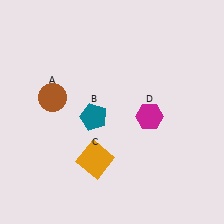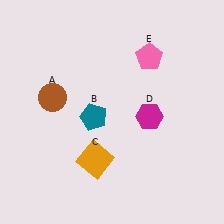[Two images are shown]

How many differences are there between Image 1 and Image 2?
There is 1 difference between the two images.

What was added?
A pink pentagon (E) was added in Image 2.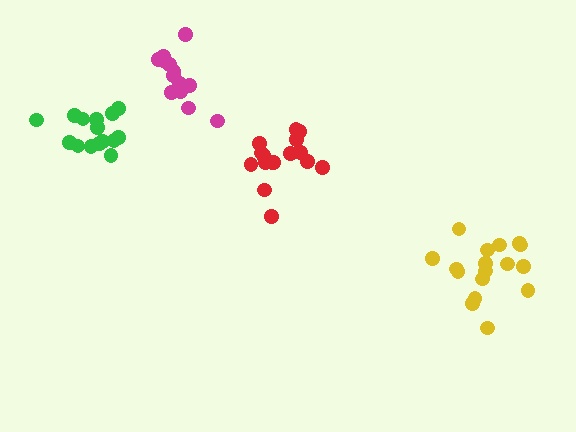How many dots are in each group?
Group 1: 16 dots, Group 2: 13 dots, Group 3: 15 dots, Group 4: 17 dots (61 total).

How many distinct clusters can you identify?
There are 4 distinct clusters.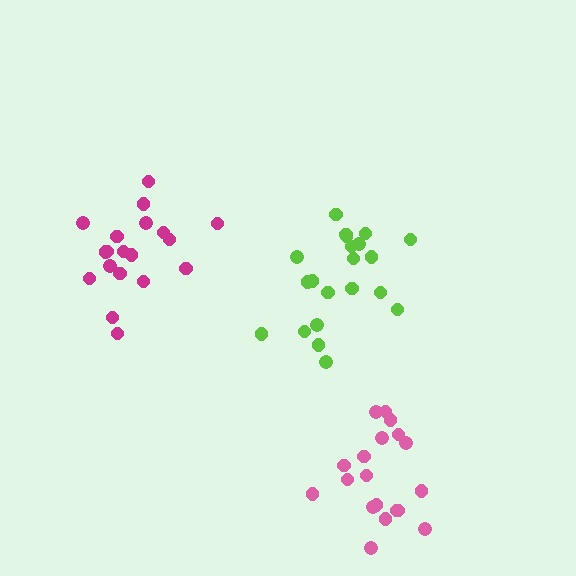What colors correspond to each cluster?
The clusters are colored: pink, magenta, lime.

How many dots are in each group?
Group 1: 19 dots, Group 2: 19 dots, Group 3: 21 dots (59 total).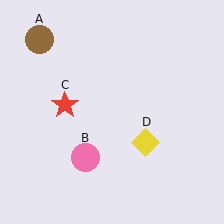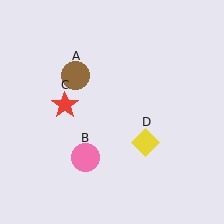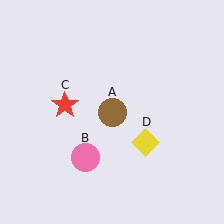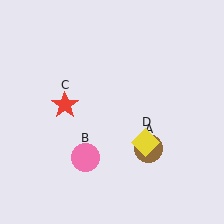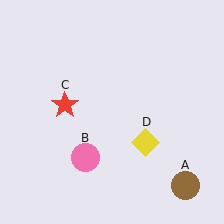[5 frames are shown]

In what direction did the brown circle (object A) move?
The brown circle (object A) moved down and to the right.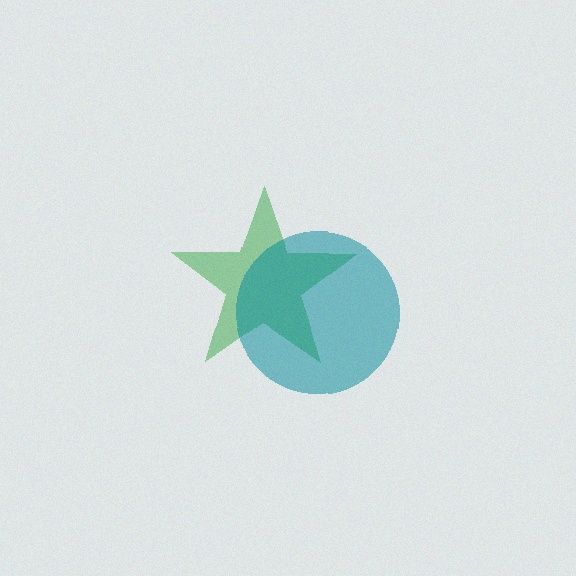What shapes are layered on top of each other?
The layered shapes are: a green star, a teal circle.